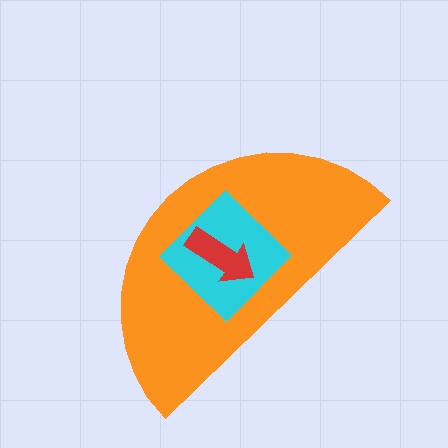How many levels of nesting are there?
3.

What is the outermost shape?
The orange semicircle.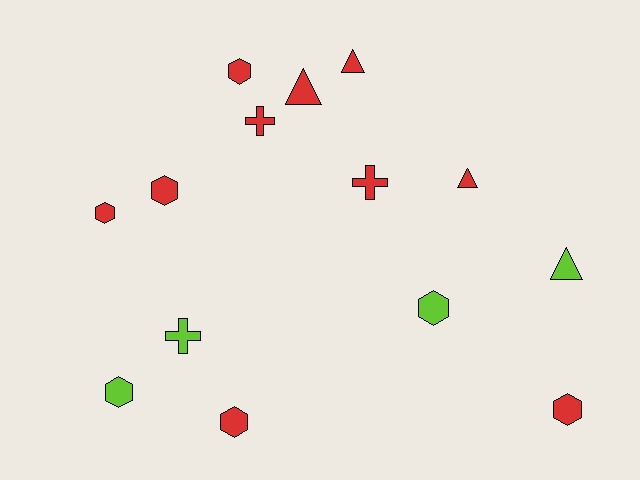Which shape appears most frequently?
Hexagon, with 7 objects.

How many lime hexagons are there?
There are 2 lime hexagons.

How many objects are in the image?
There are 14 objects.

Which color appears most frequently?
Red, with 10 objects.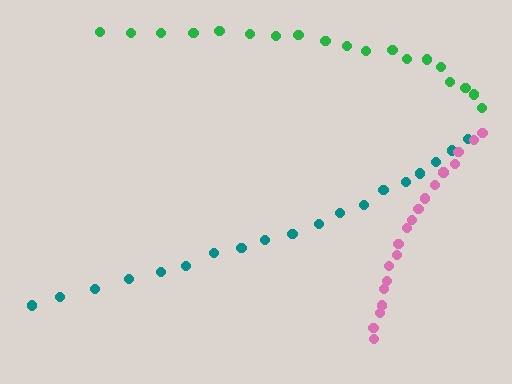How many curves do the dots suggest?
There are 3 distinct paths.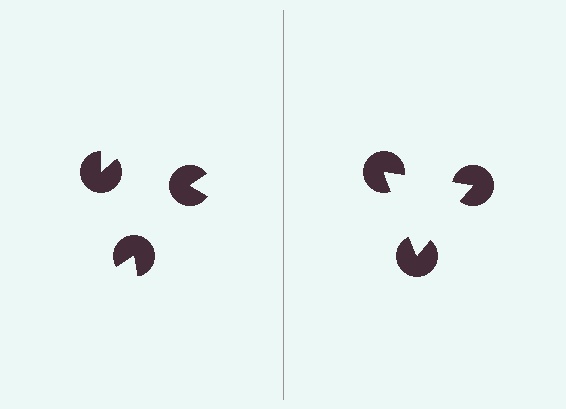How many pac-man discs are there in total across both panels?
6 — 3 on each side.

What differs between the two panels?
The pac-man discs are positioned identically on both sides; only the wedge orientations differ. On the right they align to a triangle; on the left they are misaligned.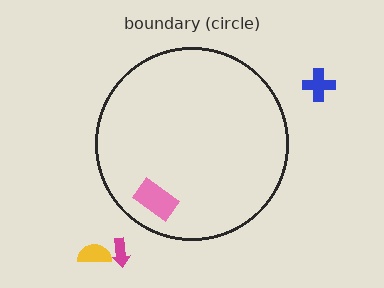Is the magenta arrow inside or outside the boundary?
Outside.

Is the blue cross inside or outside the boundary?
Outside.